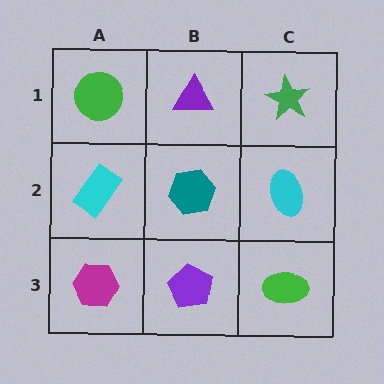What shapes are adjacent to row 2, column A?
A green circle (row 1, column A), a magenta hexagon (row 3, column A), a teal hexagon (row 2, column B).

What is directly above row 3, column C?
A cyan ellipse.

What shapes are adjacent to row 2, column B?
A purple triangle (row 1, column B), a purple pentagon (row 3, column B), a cyan rectangle (row 2, column A), a cyan ellipse (row 2, column C).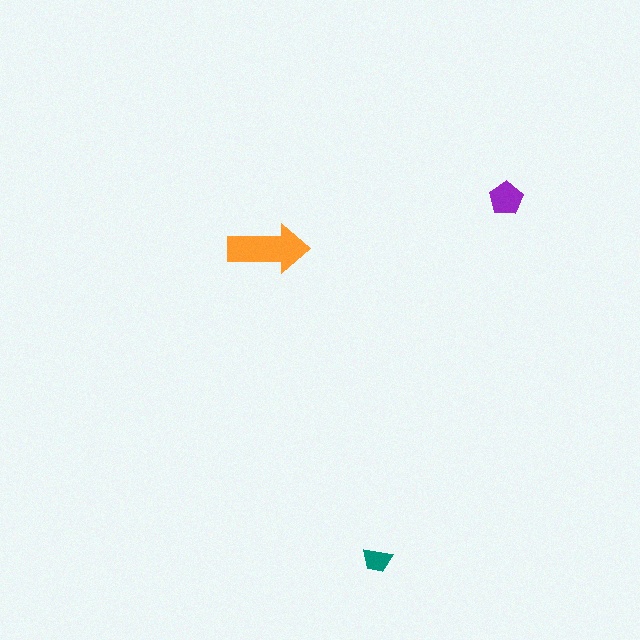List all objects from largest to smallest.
The orange arrow, the purple pentagon, the teal trapezoid.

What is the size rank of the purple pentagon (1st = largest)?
2nd.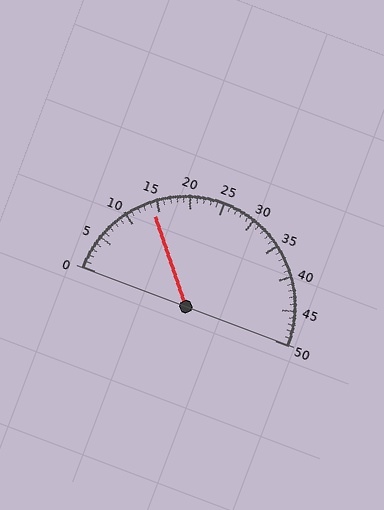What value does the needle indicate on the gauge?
The needle indicates approximately 14.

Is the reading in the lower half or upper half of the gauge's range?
The reading is in the lower half of the range (0 to 50).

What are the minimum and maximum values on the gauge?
The gauge ranges from 0 to 50.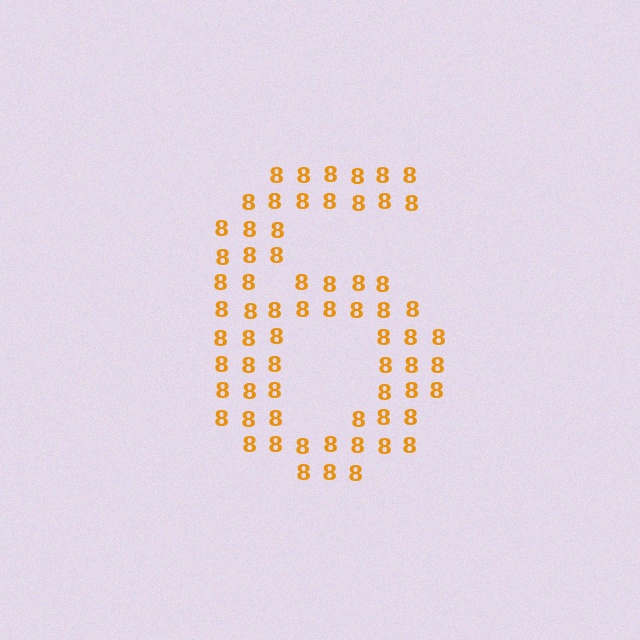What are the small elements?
The small elements are digit 8's.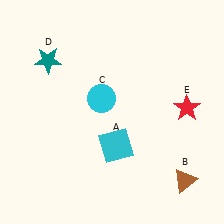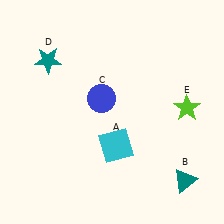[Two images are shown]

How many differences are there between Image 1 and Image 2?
There are 3 differences between the two images.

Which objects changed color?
B changed from brown to teal. C changed from cyan to blue. E changed from red to lime.